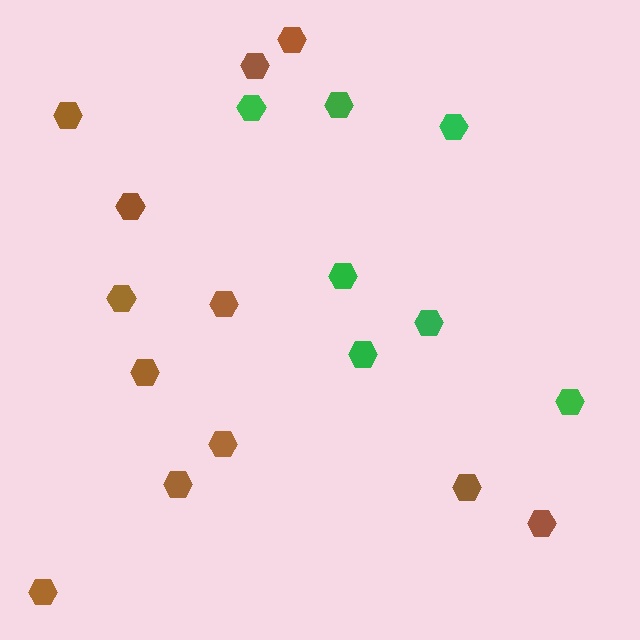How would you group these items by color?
There are 2 groups: one group of brown hexagons (12) and one group of green hexagons (7).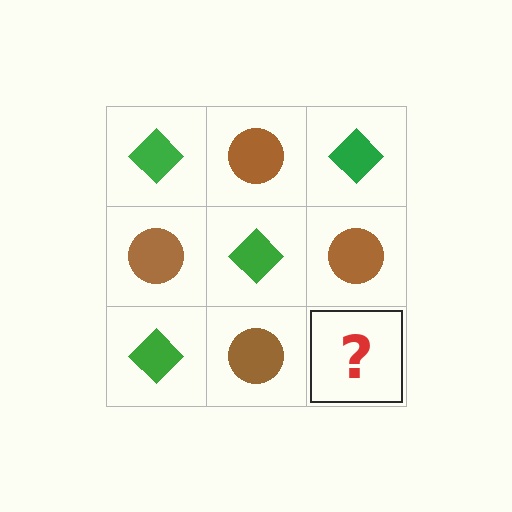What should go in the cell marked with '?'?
The missing cell should contain a green diamond.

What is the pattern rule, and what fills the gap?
The rule is that it alternates green diamond and brown circle in a checkerboard pattern. The gap should be filled with a green diamond.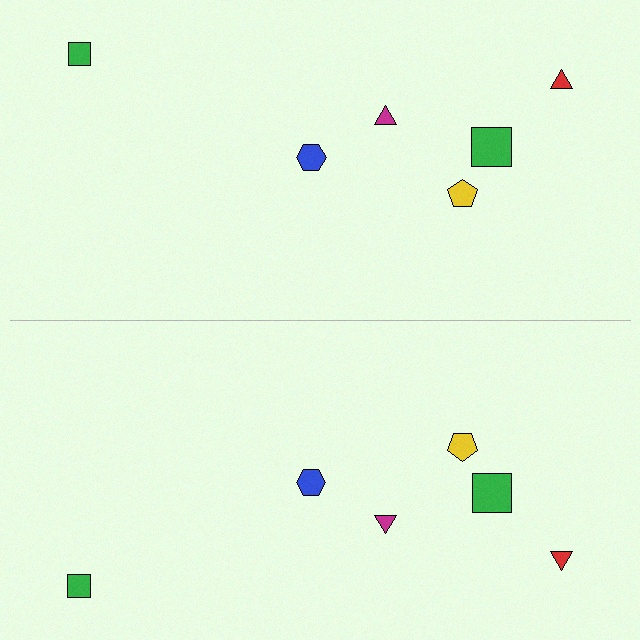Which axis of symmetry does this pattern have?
The pattern has a horizontal axis of symmetry running through the center of the image.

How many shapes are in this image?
There are 12 shapes in this image.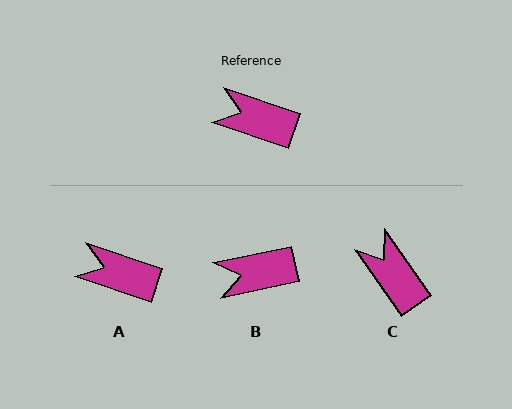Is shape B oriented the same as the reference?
No, it is off by about 30 degrees.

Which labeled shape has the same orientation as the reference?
A.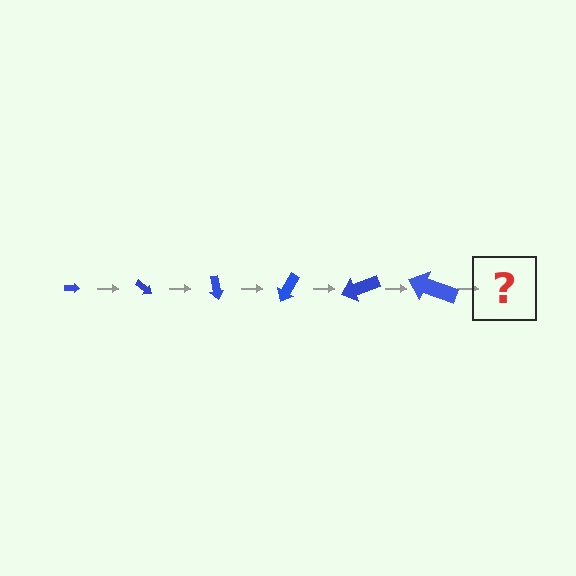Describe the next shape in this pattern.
It should be an arrow, larger than the previous one and rotated 240 degrees from the start.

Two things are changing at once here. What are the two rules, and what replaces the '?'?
The two rules are that the arrow grows larger each step and it rotates 40 degrees each step. The '?' should be an arrow, larger than the previous one and rotated 240 degrees from the start.